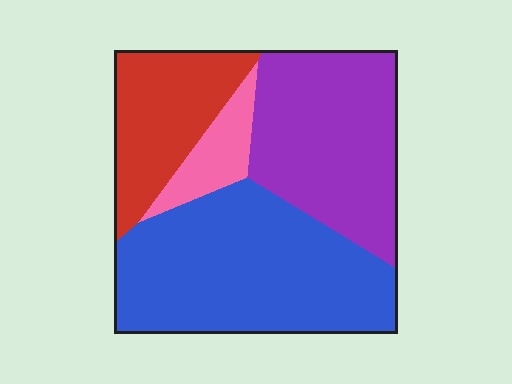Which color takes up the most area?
Blue, at roughly 40%.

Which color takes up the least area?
Pink, at roughly 10%.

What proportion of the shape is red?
Red covers 19% of the shape.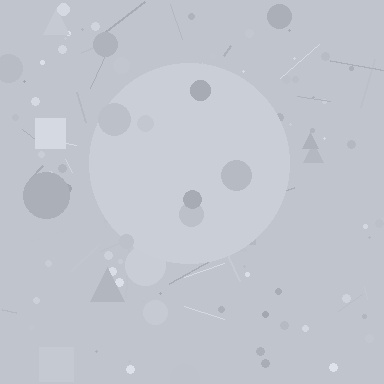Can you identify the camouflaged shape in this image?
The camouflaged shape is a circle.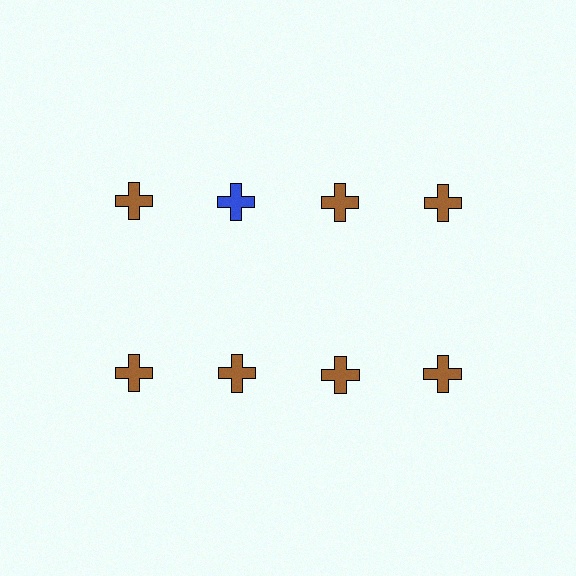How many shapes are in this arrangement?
There are 8 shapes arranged in a grid pattern.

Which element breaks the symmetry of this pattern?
The blue cross in the top row, second from left column breaks the symmetry. All other shapes are brown crosses.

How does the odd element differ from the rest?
It has a different color: blue instead of brown.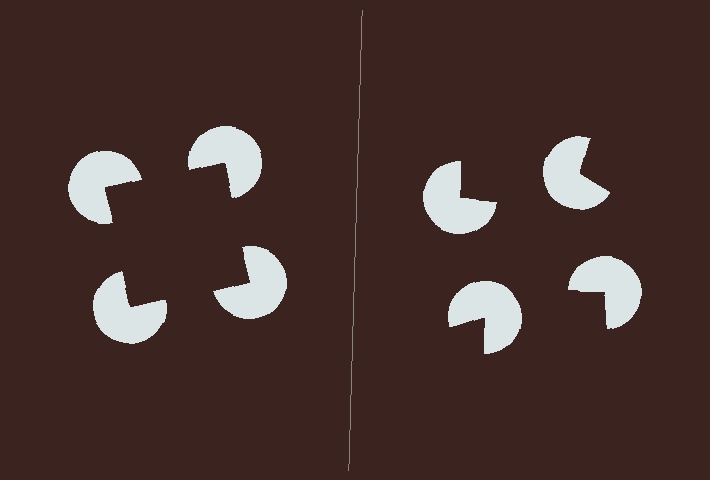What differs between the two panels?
The pac-man discs are positioned identically on both sides; only the wedge orientations differ. On the left they align to a square; on the right they are misaligned.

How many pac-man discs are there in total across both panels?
8 — 4 on each side.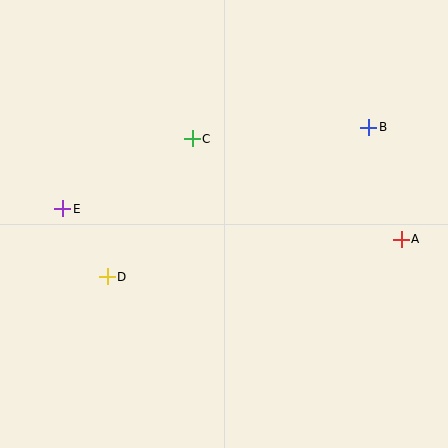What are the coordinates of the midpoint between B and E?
The midpoint between B and E is at (216, 168).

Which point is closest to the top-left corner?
Point E is closest to the top-left corner.